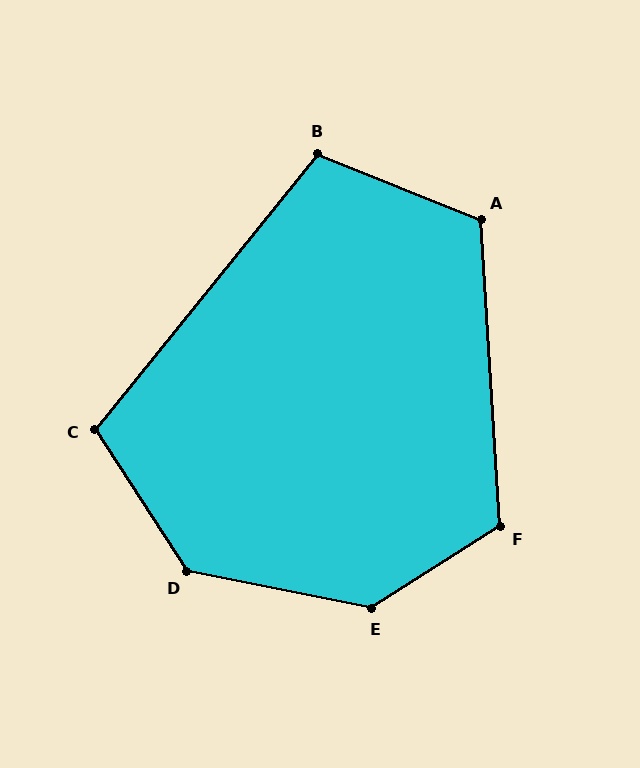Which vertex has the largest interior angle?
E, at approximately 136 degrees.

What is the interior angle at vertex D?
Approximately 134 degrees (obtuse).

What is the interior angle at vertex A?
Approximately 116 degrees (obtuse).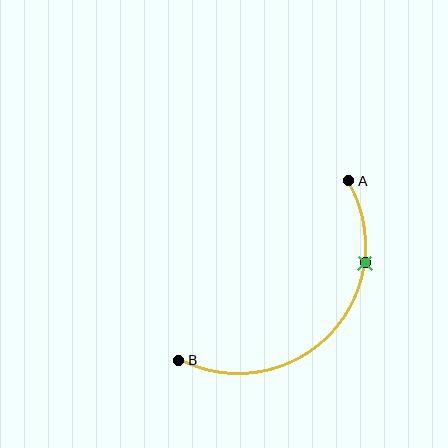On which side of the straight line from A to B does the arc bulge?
The arc bulges below and to the right of the straight line connecting A and B.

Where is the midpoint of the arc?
The arc midpoint is the point on the curve farthest from the straight line joining A and B. It sits below and to the right of that line.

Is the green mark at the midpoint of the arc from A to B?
No. The green mark lies on the arc but is closer to endpoint A. The arc midpoint would be at the point on the curve equidistant along the arc from both A and B.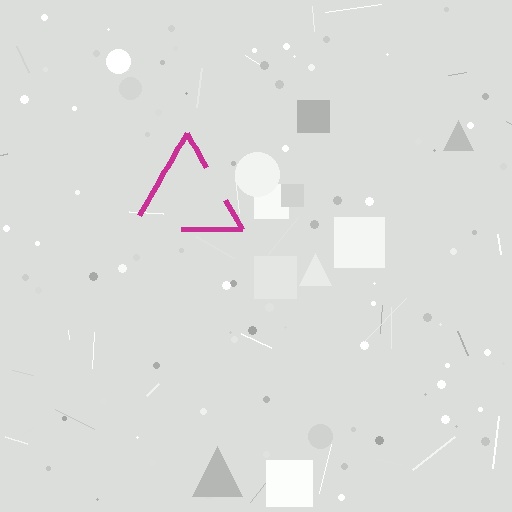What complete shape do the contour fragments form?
The contour fragments form a triangle.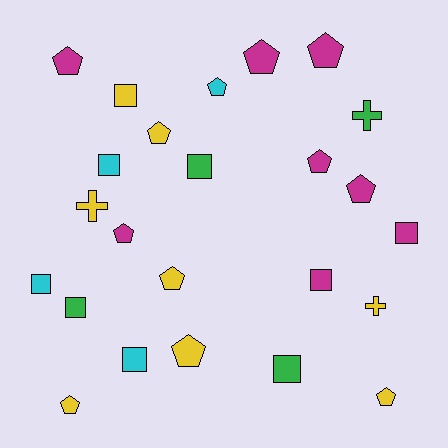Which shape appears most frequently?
Pentagon, with 12 objects.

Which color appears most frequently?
Magenta, with 8 objects.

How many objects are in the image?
There are 24 objects.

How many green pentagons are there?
There are no green pentagons.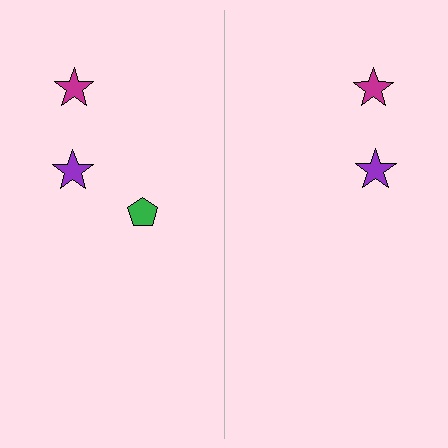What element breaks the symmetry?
A green pentagon is missing from the right side.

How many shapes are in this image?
There are 5 shapes in this image.